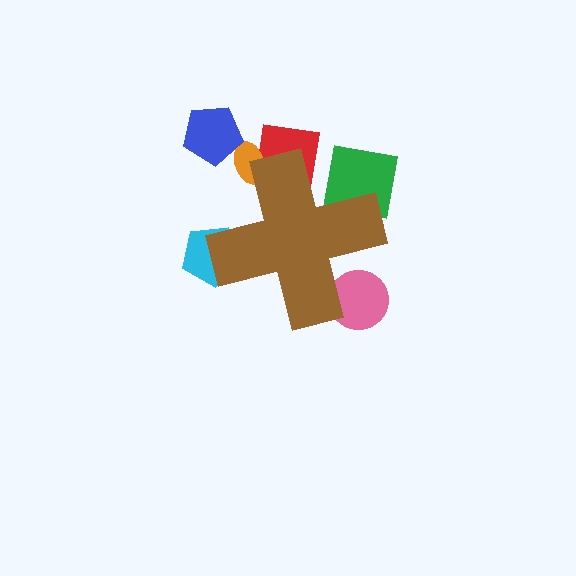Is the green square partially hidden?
Yes, the green square is partially hidden behind the brown cross.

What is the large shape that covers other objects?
A brown cross.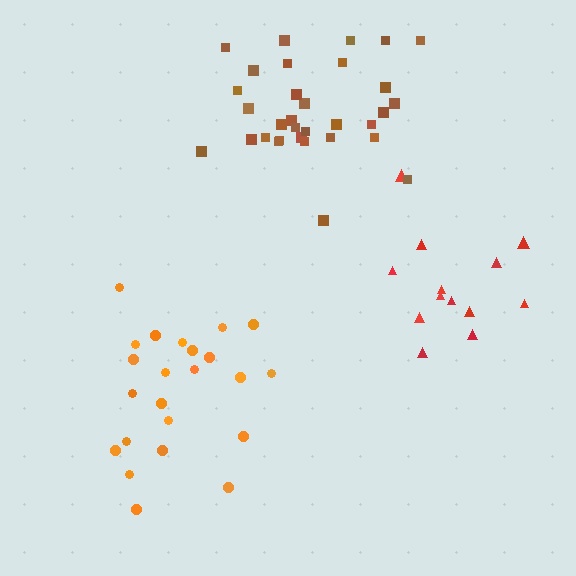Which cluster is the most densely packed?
Brown.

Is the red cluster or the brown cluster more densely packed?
Brown.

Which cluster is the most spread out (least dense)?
Orange.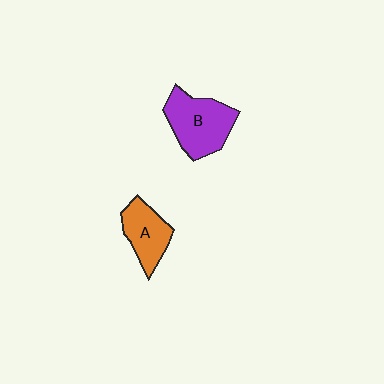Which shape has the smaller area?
Shape A (orange).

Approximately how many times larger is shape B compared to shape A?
Approximately 1.4 times.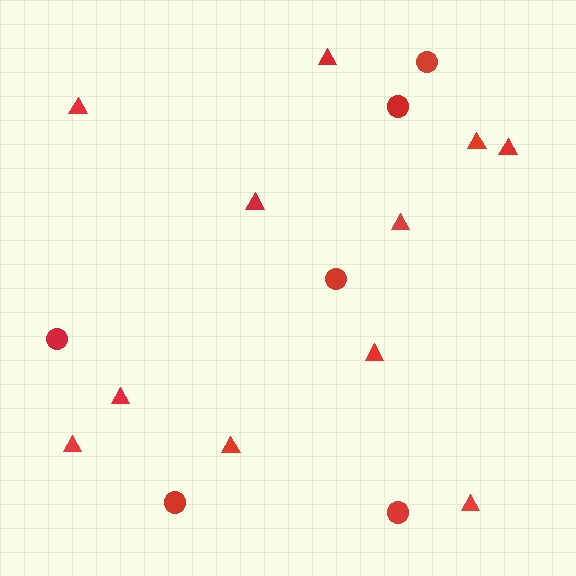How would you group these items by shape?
There are 2 groups: one group of circles (6) and one group of triangles (11).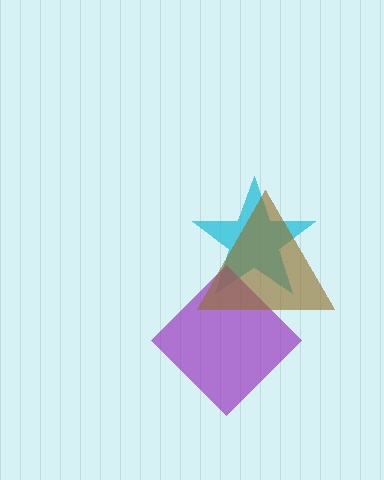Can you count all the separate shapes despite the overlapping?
Yes, there are 3 separate shapes.